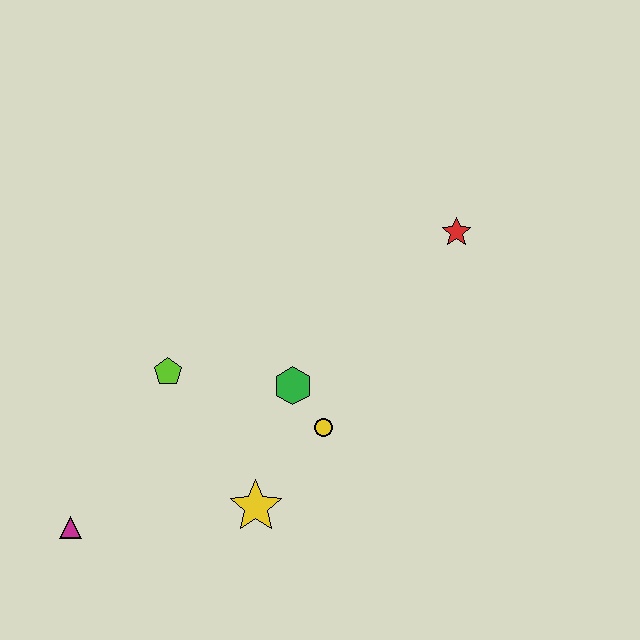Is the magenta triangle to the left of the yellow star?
Yes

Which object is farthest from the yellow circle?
The magenta triangle is farthest from the yellow circle.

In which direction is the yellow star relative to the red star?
The yellow star is below the red star.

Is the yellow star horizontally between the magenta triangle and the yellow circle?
Yes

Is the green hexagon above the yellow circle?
Yes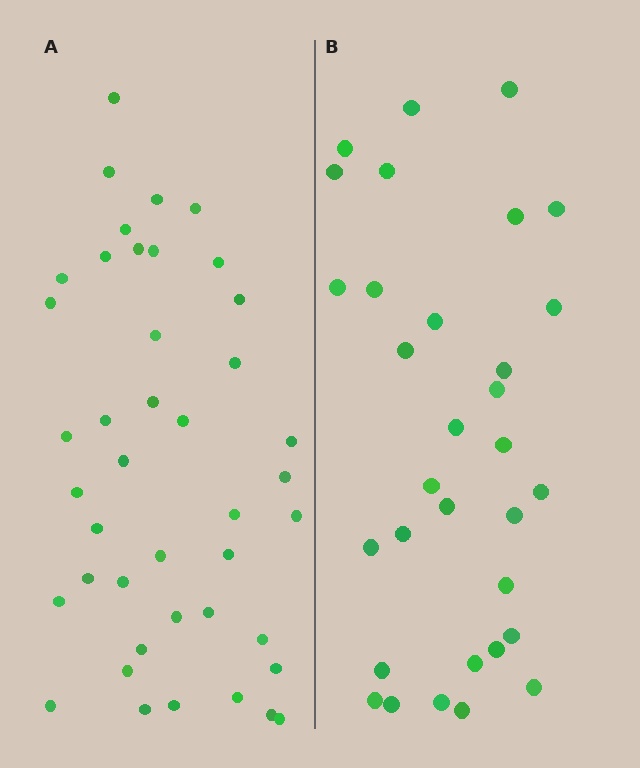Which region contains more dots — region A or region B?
Region A (the left region) has more dots.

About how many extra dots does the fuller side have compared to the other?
Region A has roughly 10 or so more dots than region B.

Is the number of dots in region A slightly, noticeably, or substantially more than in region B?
Region A has noticeably more, but not dramatically so. The ratio is roughly 1.3 to 1.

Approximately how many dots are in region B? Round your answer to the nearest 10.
About 30 dots. (The exact count is 32, which rounds to 30.)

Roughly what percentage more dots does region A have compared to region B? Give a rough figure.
About 30% more.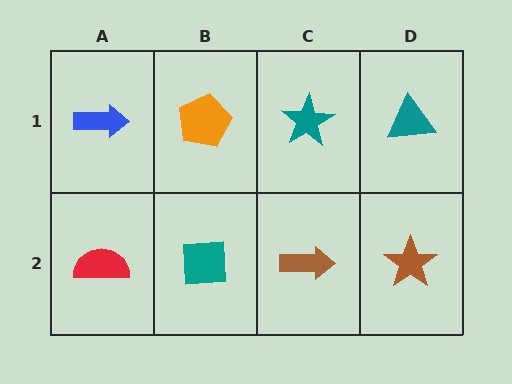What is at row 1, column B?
An orange pentagon.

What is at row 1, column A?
A blue arrow.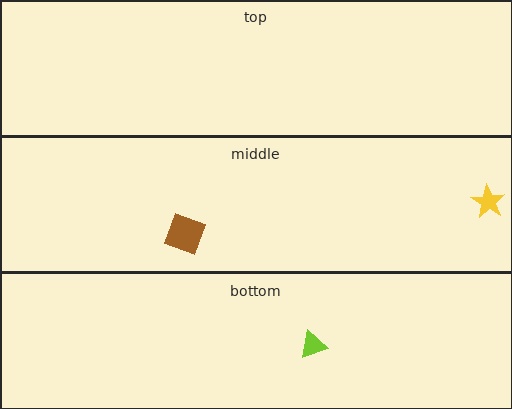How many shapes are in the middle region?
2.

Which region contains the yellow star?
The middle region.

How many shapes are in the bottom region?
1.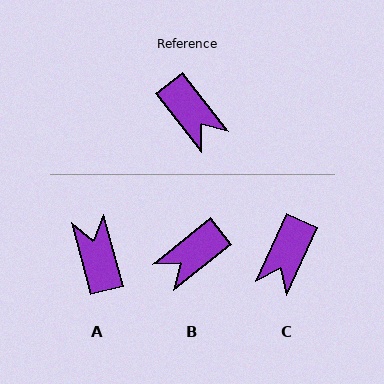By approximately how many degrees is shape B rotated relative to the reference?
Approximately 89 degrees clockwise.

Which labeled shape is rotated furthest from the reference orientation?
A, about 157 degrees away.